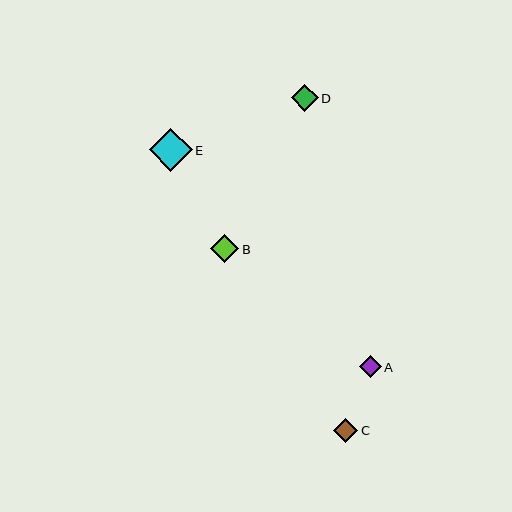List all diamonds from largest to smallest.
From largest to smallest: E, B, D, C, A.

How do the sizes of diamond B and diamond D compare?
Diamond B and diamond D are approximately the same size.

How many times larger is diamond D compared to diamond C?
Diamond D is approximately 1.1 times the size of diamond C.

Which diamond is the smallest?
Diamond A is the smallest with a size of approximately 22 pixels.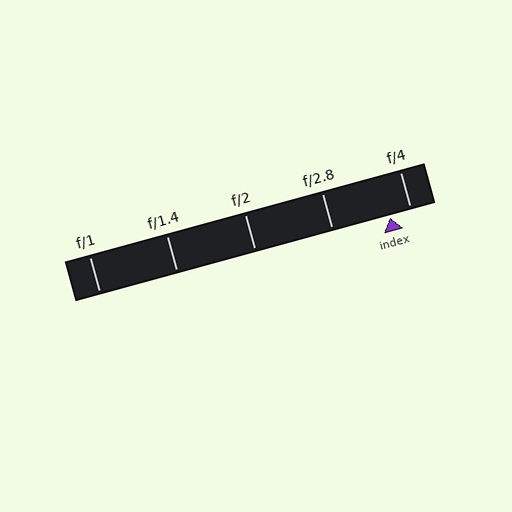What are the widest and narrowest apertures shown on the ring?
The widest aperture shown is f/1 and the narrowest is f/4.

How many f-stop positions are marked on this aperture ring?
There are 5 f-stop positions marked.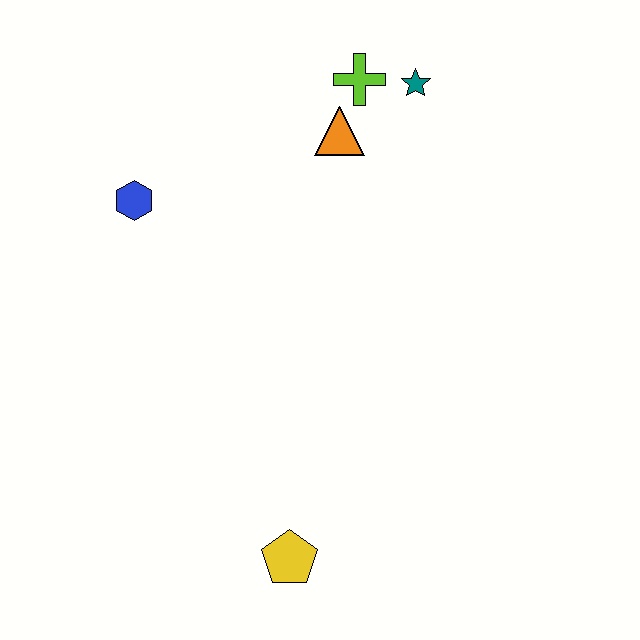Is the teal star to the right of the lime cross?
Yes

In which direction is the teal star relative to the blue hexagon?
The teal star is to the right of the blue hexagon.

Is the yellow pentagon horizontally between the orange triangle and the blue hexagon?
Yes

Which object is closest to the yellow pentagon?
The blue hexagon is closest to the yellow pentagon.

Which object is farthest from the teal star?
The yellow pentagon is farthest from the teal star.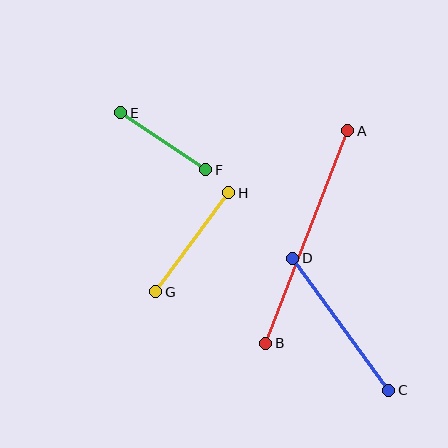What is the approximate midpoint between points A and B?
The midpoint is at approximately (307, 237) pixels.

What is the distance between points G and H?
The distance is approximately 123 pixels.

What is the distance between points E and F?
The distance is approximately 102 pixels.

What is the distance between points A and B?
The distance is approximately 228 pixels.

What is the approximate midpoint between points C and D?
The midpoint is at approximately (341, 324) pixels.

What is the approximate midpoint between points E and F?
The midpoint is at approximately (163, 141) pixels.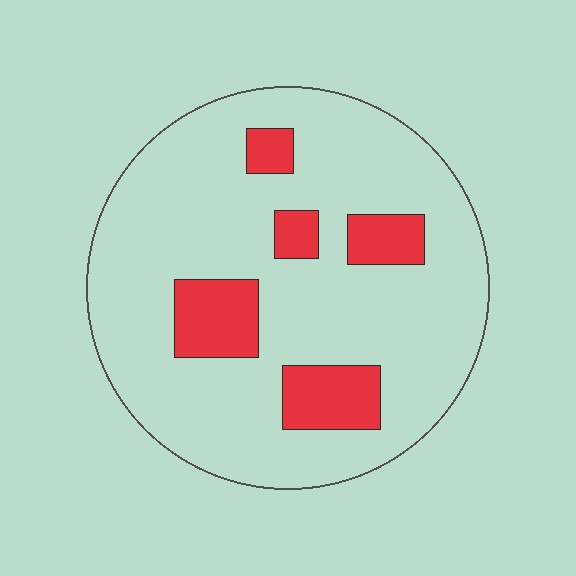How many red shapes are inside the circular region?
5.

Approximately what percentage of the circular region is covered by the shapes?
Approximately 15%.